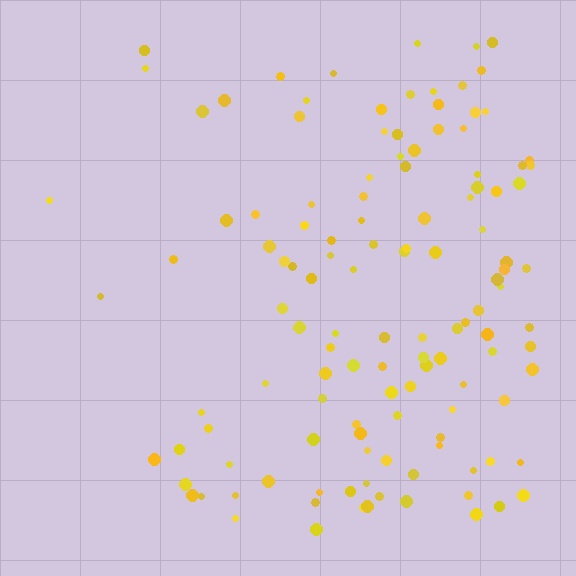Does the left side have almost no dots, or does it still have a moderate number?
Still a moderate number, just noticeably fewer than the right.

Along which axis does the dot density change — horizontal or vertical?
Horizontal.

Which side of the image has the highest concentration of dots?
The right.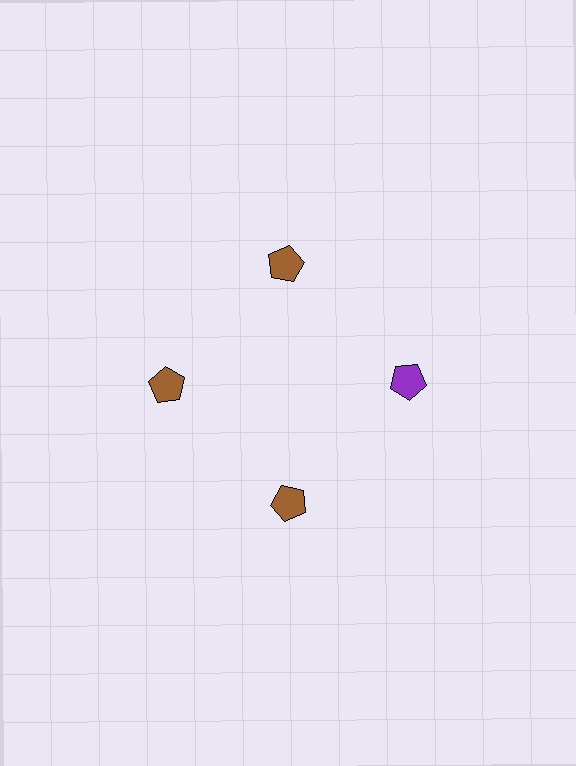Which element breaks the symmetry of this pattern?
The purple pentagon at roughly the 3 o'clock position breaks the symmetry. All other shapes are brown pentagons.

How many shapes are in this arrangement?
There are 4 shapes arranged in a ring pattern.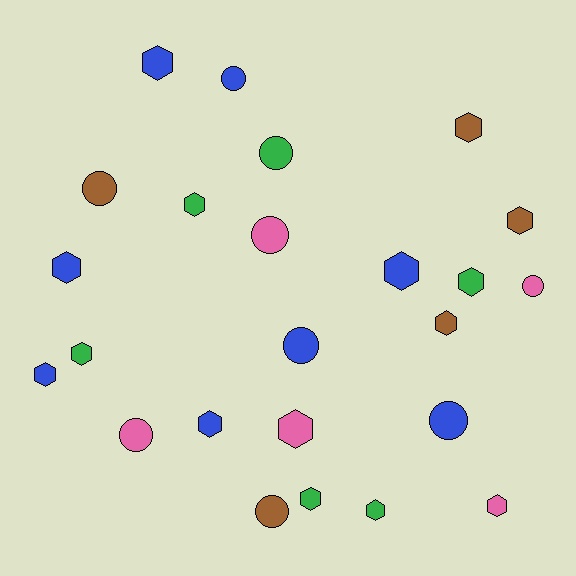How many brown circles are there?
There are 2 brown circles.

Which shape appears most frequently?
Hexagon, with 15 objects.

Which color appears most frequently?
Blue, with 8 objects.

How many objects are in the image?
There are 24 objects.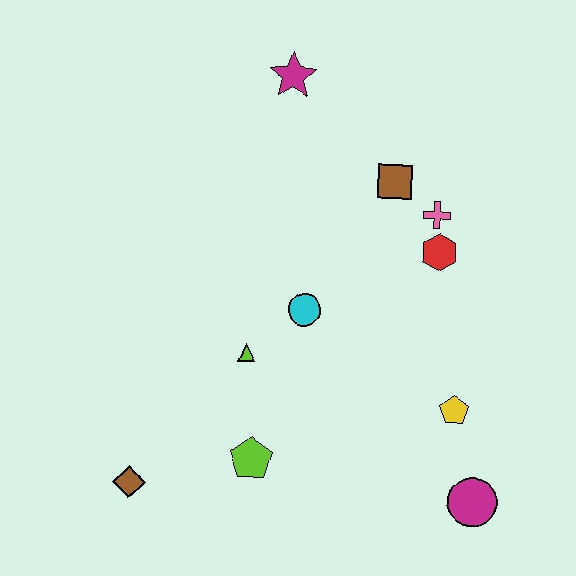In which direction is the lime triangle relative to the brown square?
The lime triangle is below the brown square.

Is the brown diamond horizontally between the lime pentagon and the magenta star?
No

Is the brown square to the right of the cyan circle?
Yes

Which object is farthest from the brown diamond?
The magenta star is farthest from the brown diamond.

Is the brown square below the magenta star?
Yes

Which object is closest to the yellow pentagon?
The magenta circle is closest to the yellow pentagon.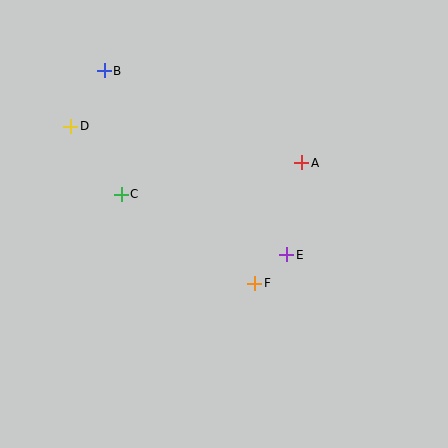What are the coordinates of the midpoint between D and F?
The midpoint between D and F is at (163, 205).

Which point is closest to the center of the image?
Point F at (255, 283) is closest to the center.